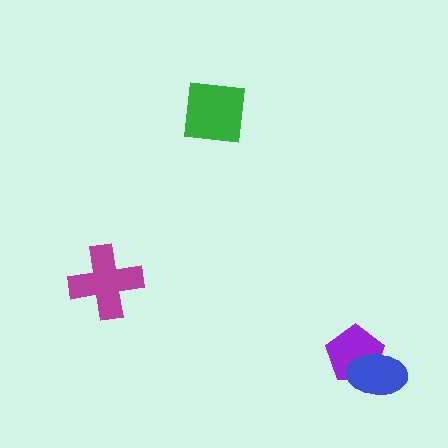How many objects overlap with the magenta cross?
0 objects overlap with the magenta cross.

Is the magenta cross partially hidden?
No, no other shape covers it.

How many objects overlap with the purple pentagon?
1 object overlaps with the purple pentagon.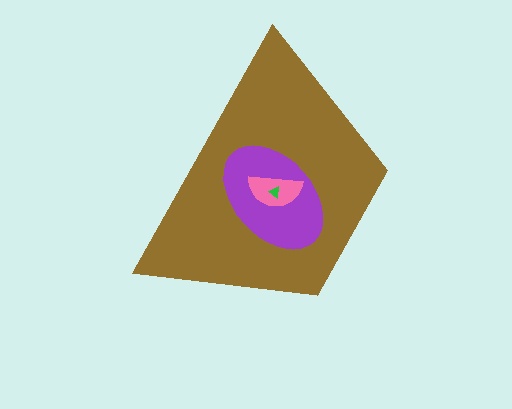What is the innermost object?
The green triangle.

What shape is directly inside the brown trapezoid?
The purple ellipse.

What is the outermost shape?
The brown trapezoid.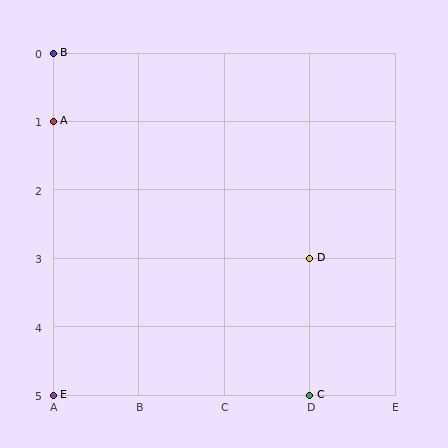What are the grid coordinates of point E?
Point E is at grid coordinates (A, 5).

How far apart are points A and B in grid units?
Points A and B are 1 row apart.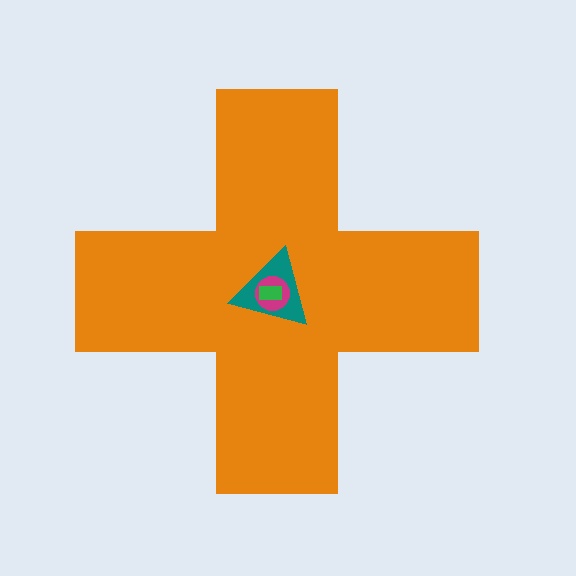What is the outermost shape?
The orange cross.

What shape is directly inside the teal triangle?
The magenta circle.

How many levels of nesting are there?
4.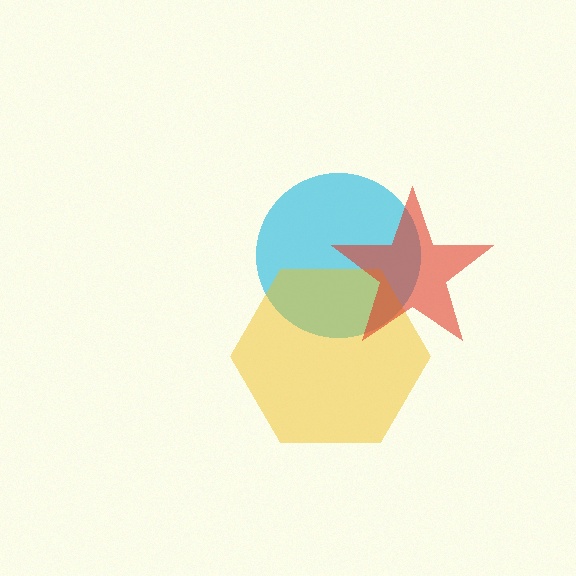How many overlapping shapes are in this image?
There are 3 overlapping shapes in the image.